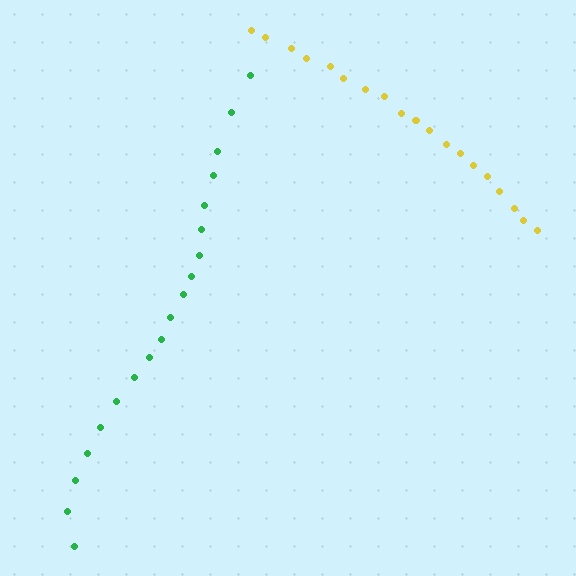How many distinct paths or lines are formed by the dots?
There are 2 distinct paths.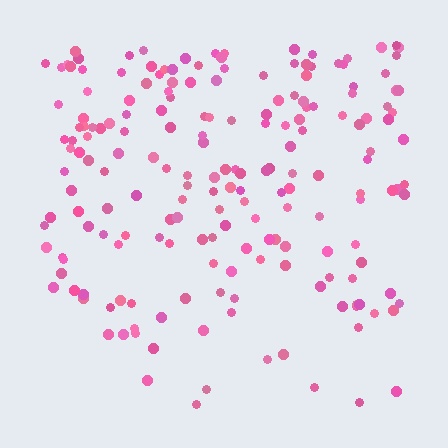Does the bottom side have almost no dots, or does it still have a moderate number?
Still a moderate number, just noticeably fewer than the top.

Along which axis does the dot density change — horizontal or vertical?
Vertical.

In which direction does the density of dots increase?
From bottom to top, with the top side densest.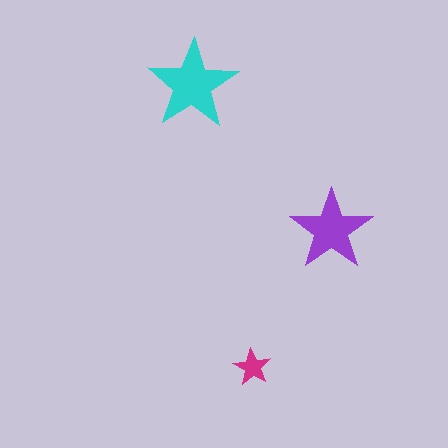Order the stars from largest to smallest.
the cyan one, the purple one, the magenta one.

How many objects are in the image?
There are 3 objects in the image.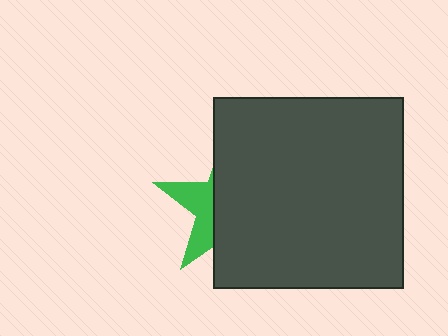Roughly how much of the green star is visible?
A small part of it is visible (roughly 33%).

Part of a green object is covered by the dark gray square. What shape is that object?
It is a star.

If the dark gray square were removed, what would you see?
You would see the complete green star.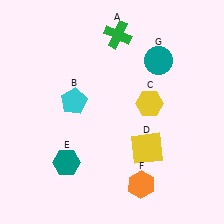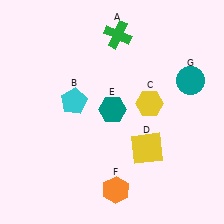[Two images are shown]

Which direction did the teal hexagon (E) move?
The teal hexagon (E) moved up.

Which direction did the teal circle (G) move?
The teal circle (G) moved right.